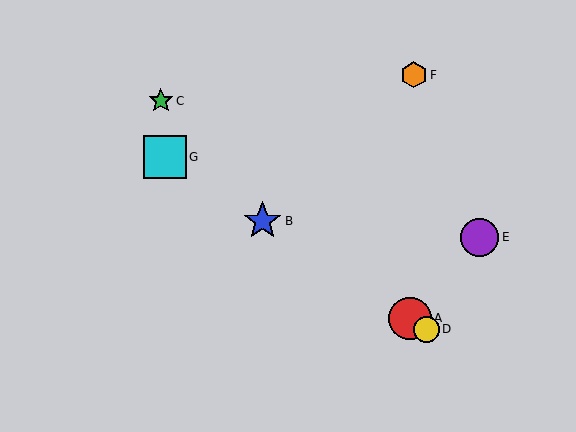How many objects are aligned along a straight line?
4 objects (A, B, D, G) are aligned along a straight line.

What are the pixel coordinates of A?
Object A is at (410, 318).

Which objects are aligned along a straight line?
Objects A, B, D, G are aligned along a straight line.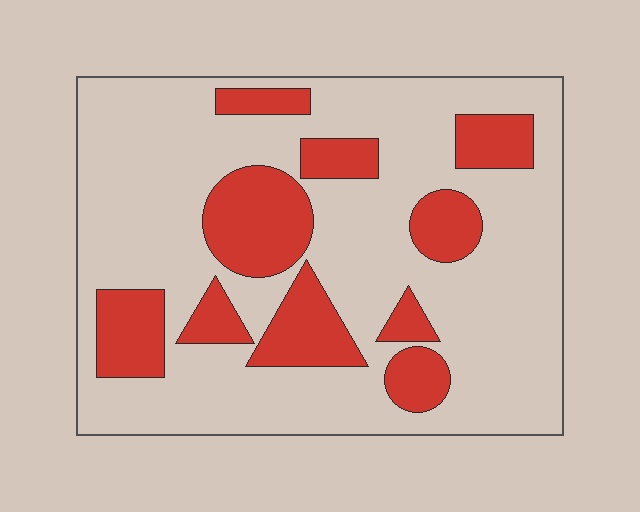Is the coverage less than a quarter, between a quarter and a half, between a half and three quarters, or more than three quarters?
Between a quarter and a half.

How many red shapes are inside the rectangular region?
10.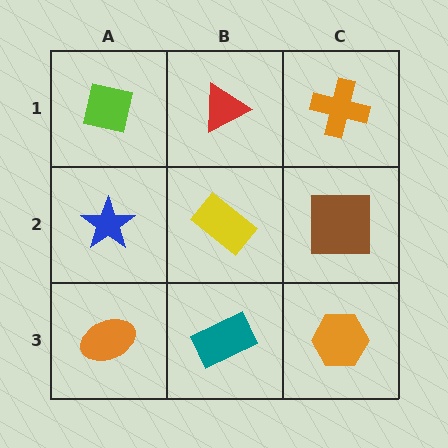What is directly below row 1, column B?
A yellow rectangle.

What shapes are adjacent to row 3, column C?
A brown square (row 2, column C), a teal rectangle (row 3, column B).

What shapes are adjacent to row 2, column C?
An orange cross (row 1, column C), an orange hexagon (row 3, column C), a yellow rectangle (row 2, column B).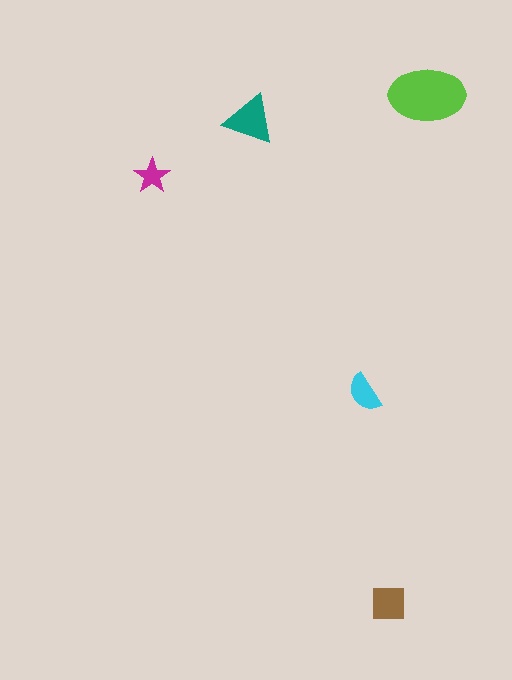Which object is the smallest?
The magenta star.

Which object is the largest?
The lime ellipse.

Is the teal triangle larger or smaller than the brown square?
Larger.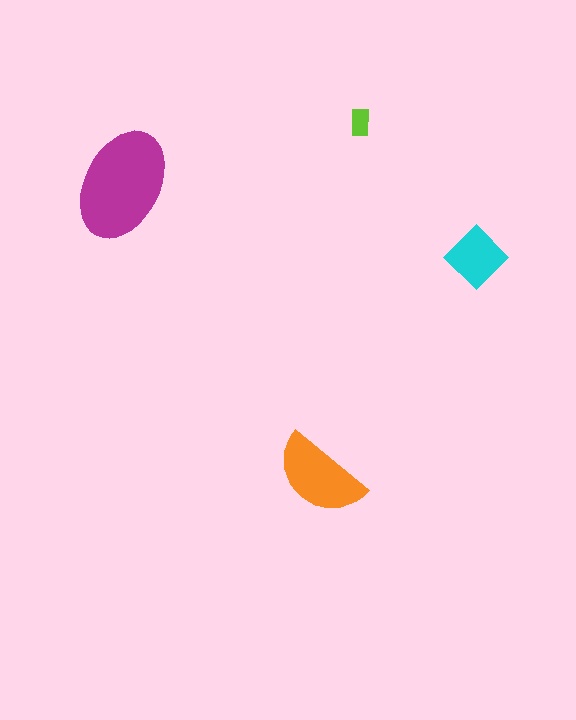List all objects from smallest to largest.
The lime rectangle, the cyan diamond, the orange semicircle, the magenta ellipse.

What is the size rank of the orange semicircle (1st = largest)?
2nd.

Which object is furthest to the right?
The cyan diamond is rightmost.